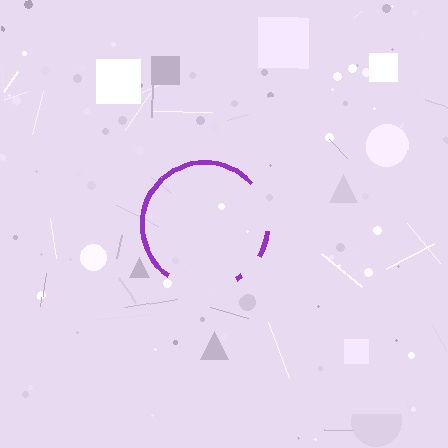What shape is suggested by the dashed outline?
The dashed outline suggests a circle.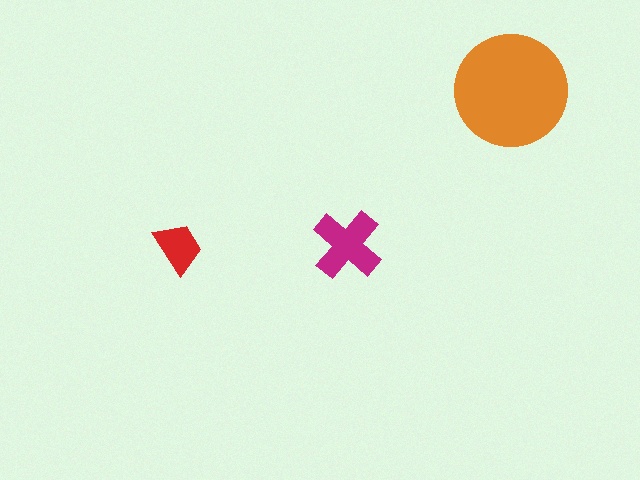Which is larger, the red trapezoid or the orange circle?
The orange circle.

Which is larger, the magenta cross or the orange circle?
The orange circle.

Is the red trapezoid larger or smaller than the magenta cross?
Smaller.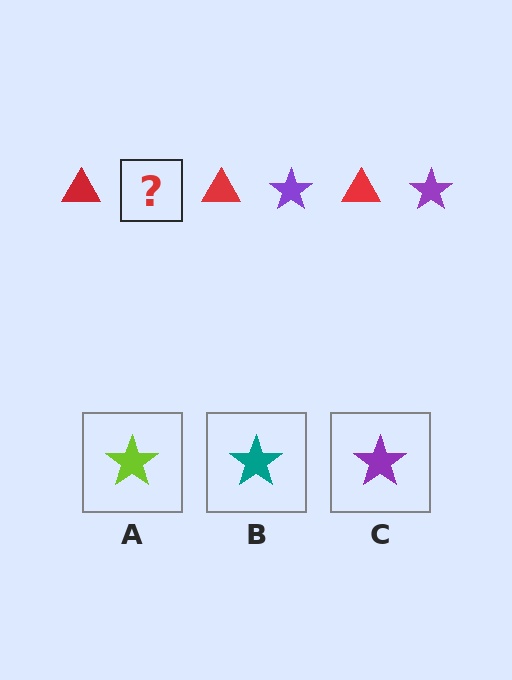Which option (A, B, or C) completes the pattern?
C.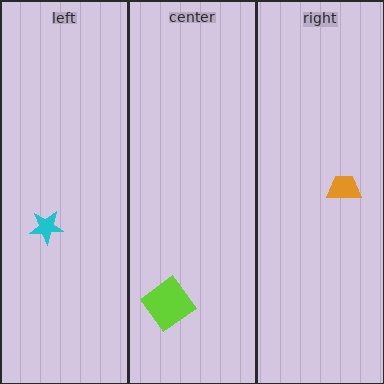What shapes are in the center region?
The lime diamond.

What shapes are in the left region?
The cyan star.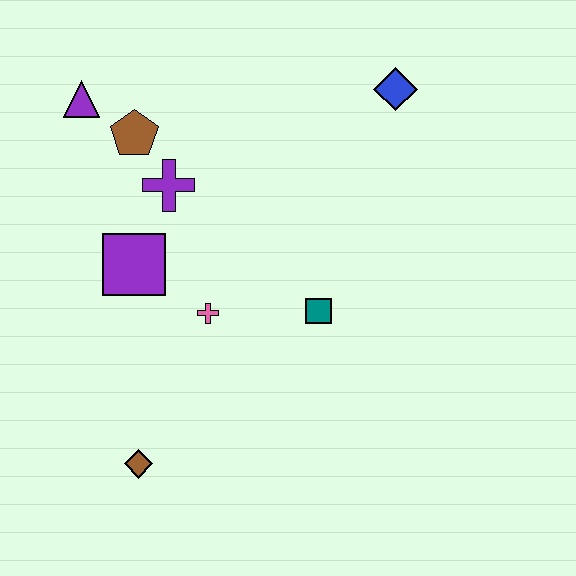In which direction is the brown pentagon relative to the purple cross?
The brown pentagon is above the purple cross.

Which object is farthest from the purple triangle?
The brown diamond is farthest from the purple triangle.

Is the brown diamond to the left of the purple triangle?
No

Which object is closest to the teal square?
The pink cross is closest to the teal square.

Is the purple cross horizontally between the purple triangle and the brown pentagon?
No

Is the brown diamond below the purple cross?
Yes